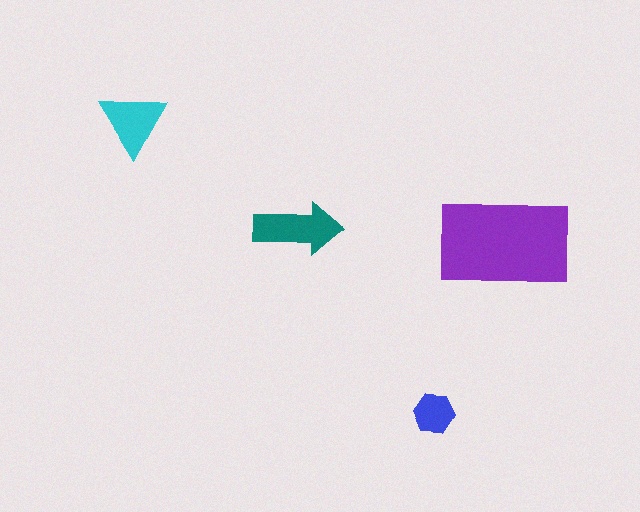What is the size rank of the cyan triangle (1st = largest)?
3rd.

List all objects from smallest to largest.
The blue hexagon, the cyan triangle, the teal arrow, the purple rectangle.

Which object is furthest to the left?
The cyan triangle is leftmost.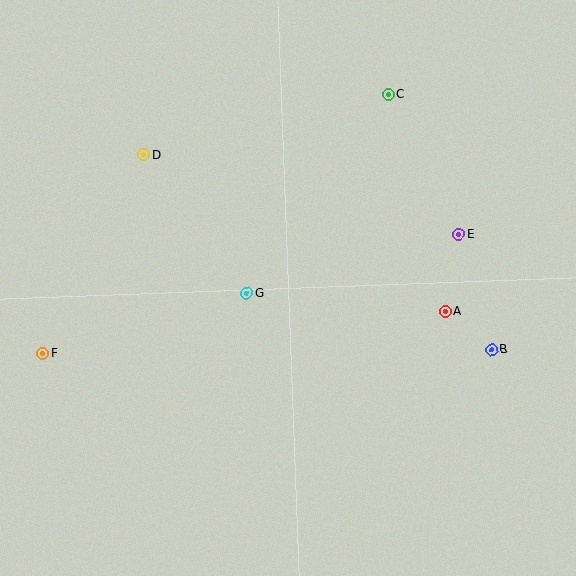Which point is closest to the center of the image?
Point G at (247, 294) is closest to the center.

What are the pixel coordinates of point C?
Point C is at (388, 94).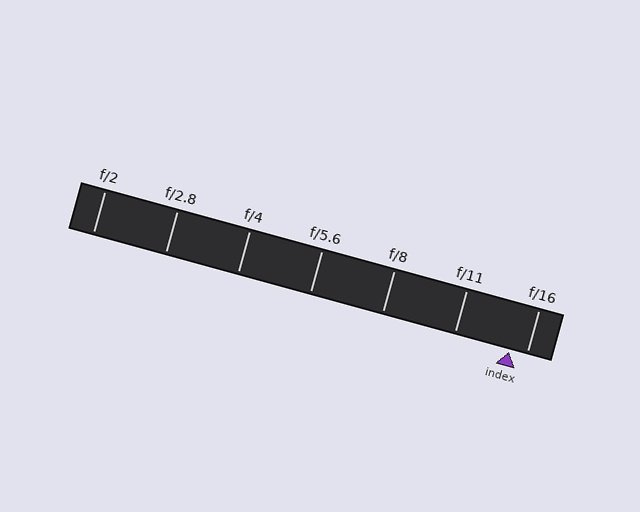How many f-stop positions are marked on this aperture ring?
There are 7 f-stop positions marked.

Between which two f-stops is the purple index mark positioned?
The index mark is between f/11 and f/16.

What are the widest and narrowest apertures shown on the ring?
The widest aperture shown is f/2 and the narrowest is f/16.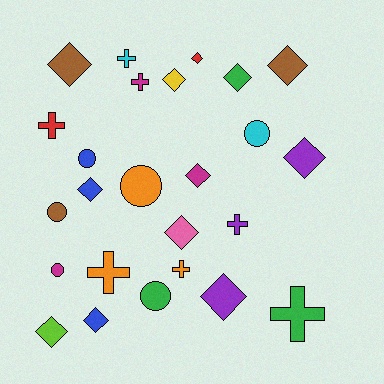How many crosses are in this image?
There are 7 crosses.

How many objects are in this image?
There are 25 objects.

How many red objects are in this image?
There are 2 red objects.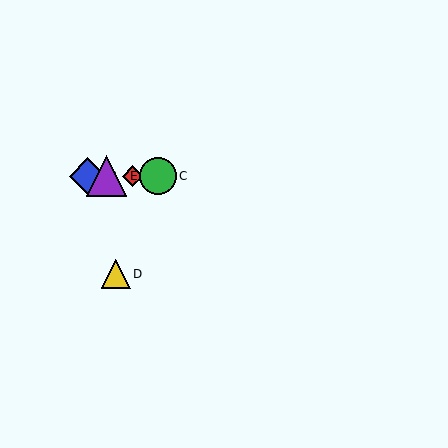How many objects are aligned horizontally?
4 objects (A, B, C, E) are aligned horizontally.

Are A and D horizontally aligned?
No, A is at y≈176 and D is at y≈274.